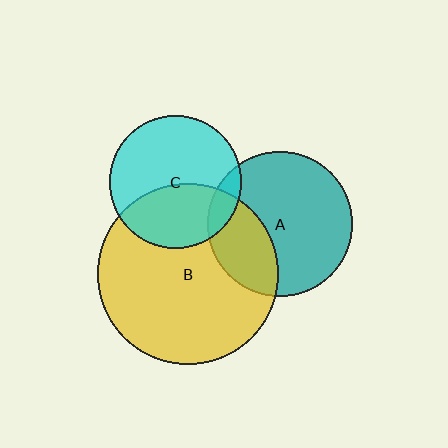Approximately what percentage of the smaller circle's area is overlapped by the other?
Approximately 30%.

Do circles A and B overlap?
Yes.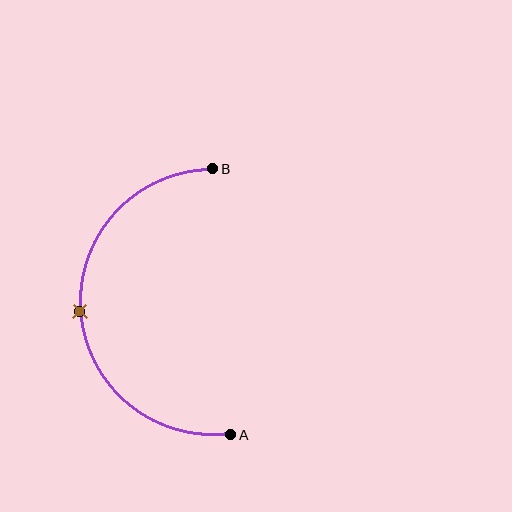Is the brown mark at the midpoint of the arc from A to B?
Yes. The brown mark lies on the arc at equal arc-length from both A and B — it is the arc midpoint.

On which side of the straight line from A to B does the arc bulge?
The arc bulges to the left of the straight line connecting A and B.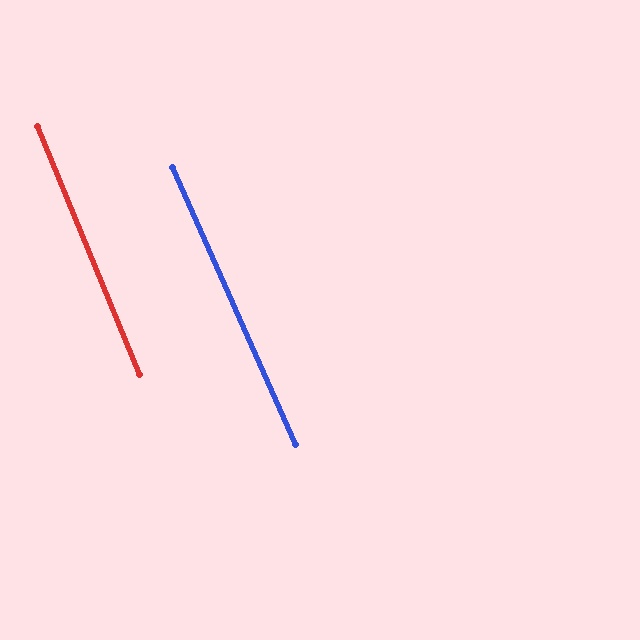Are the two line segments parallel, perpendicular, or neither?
Parallel — their directions differ by only 1.7°.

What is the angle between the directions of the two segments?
Approximately 2 degrees.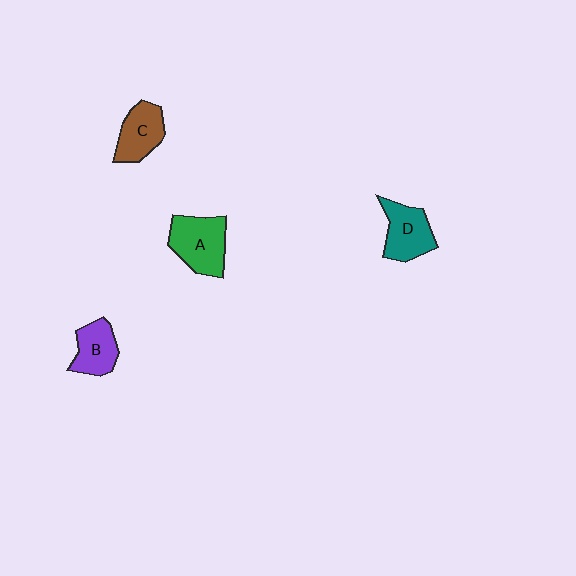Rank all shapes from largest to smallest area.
From largest to smallest: A (green), D (teal), C (brown), B (purple).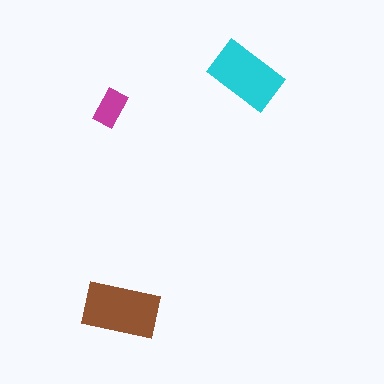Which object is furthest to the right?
The cyan rectangle is rightmost.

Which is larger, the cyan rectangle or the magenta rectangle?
The cyan one.